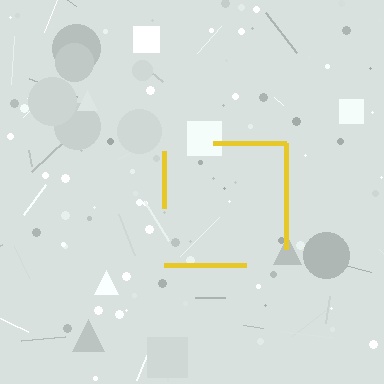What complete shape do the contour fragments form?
The contour fragments form a square.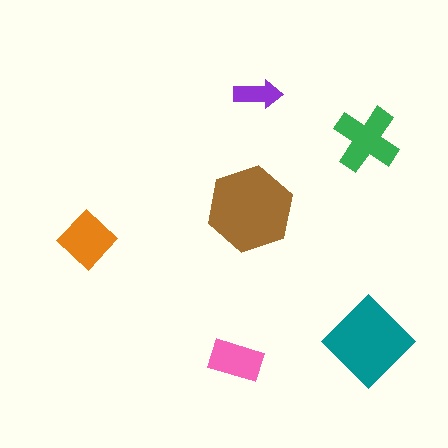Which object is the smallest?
The purple arrow.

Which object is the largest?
The brown hexagon.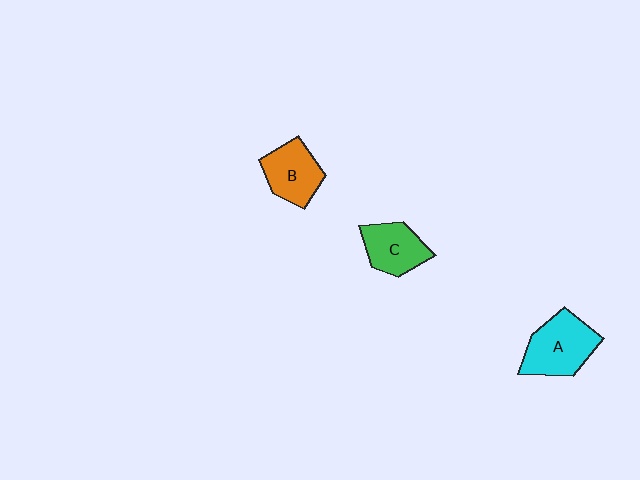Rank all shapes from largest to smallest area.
From largest to smallest: A (cyan), B (orange), C (green).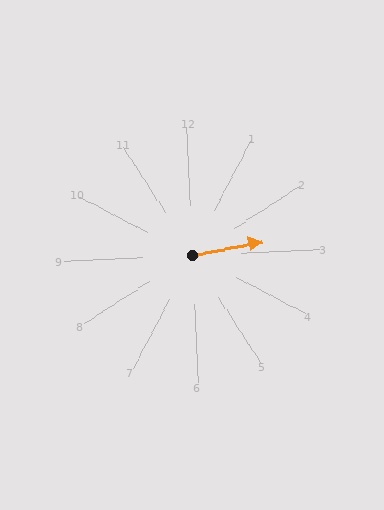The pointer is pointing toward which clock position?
Roughly 3 o'clock.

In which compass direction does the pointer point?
East.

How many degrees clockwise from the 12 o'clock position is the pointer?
Approximately 81 degrees.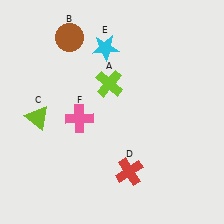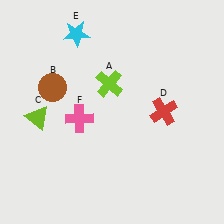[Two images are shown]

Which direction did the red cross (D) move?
The red cross (D) moved up.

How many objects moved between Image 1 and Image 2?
3 objects moved between the two images.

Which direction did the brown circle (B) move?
The brown circle (B) moved down.